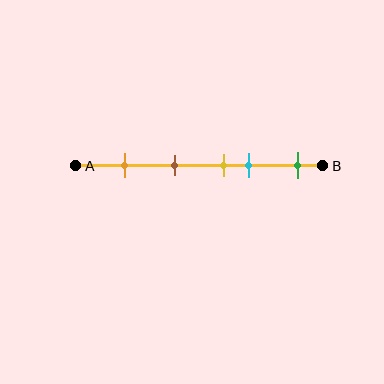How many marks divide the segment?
There are 5 marks dividing the segment.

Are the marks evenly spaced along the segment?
No, the marks are not evenly spaced.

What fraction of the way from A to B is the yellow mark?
The yellow mark is approximately 60% (0.6) of the way from A to B.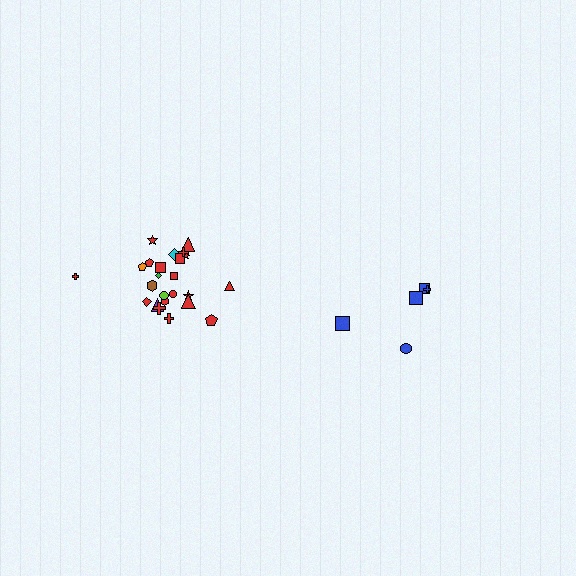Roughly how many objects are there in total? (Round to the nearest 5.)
Roughly 30 objects in total.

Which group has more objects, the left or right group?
The left group.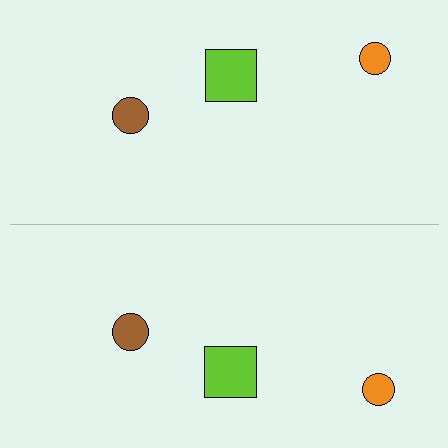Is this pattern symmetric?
Yes, this pattern has bilateral (reflection) symmetry.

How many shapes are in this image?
There are 6 shapes in this image.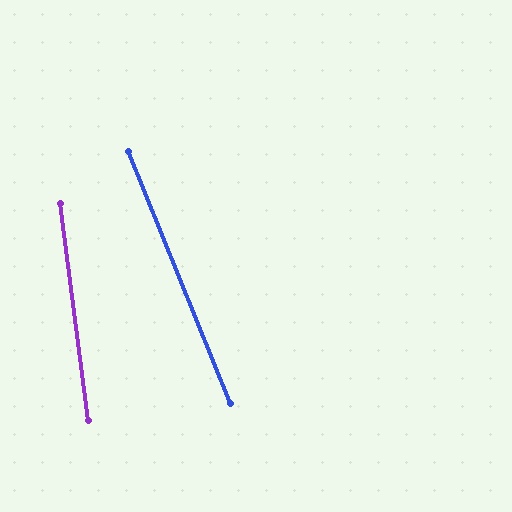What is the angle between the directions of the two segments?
Approximately 15 degrees.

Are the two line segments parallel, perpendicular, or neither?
Neither parallel nor perpendicular — they differ by about 15°.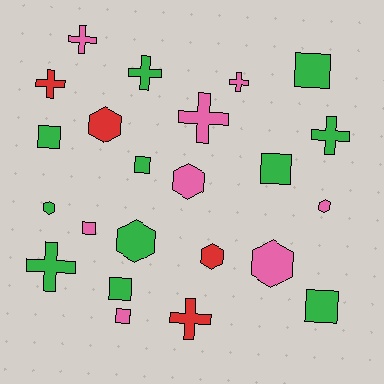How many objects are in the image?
There are 23 objects.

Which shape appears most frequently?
Square, with 8 objects.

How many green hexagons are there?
There are 2 green hexagons.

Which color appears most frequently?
Green, with 11 objects.